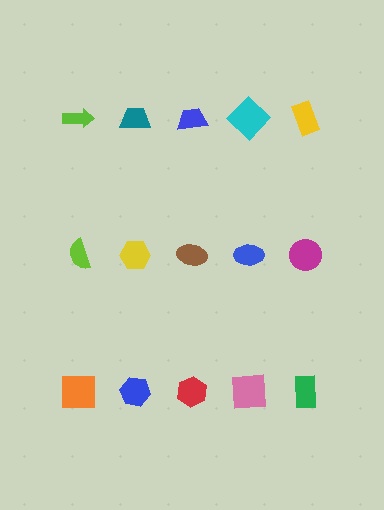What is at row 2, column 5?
A magenta circle.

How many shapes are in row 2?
5 shapes.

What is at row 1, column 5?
A yellow rectangle.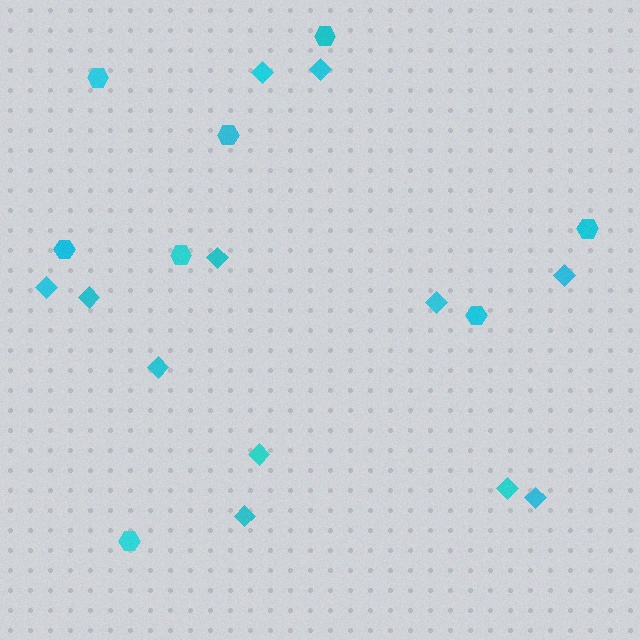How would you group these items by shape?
There are 2 groups: one group of hexagons (8) and one group of diamonds (12).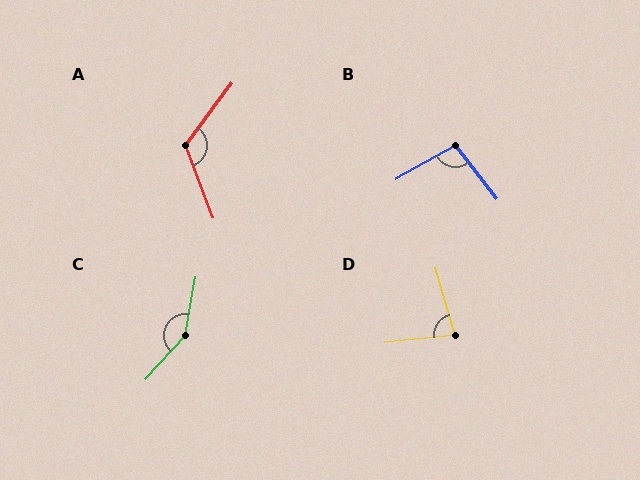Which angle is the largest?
C, at approximately 148 degrees.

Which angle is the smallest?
D, at approximately 80 degrees.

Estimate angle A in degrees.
Approximately 123 degrees.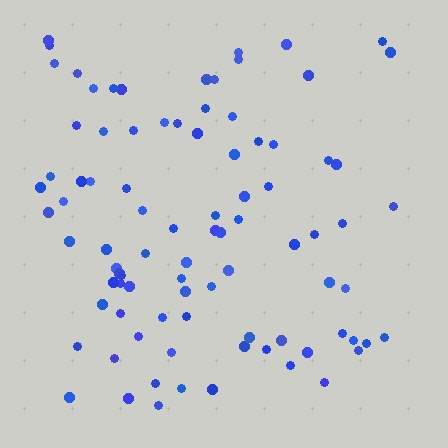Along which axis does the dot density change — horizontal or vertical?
Horizontal.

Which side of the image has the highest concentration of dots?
The left.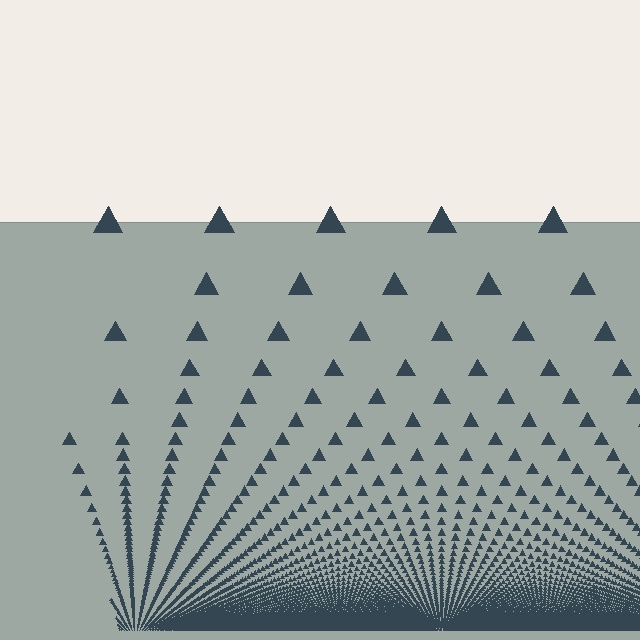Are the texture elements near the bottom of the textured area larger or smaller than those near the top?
Smaller. The gradient is inverted — elements near the bottom are smaller and denser.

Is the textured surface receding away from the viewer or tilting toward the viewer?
The surface appears to tilt toward the viewer. Texture elements get larger and sparser toward the top.